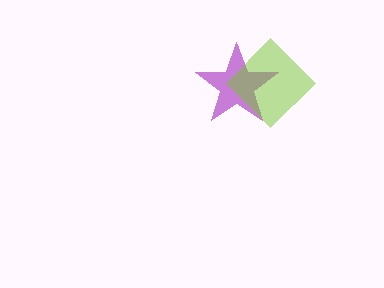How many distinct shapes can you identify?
There are 2 distinct shapes: a purple star, a lime diamond.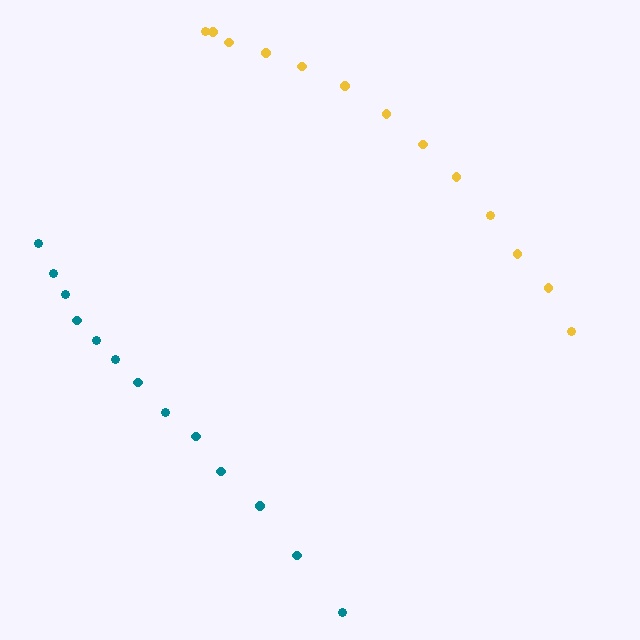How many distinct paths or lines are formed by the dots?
There are 2 distinct paths.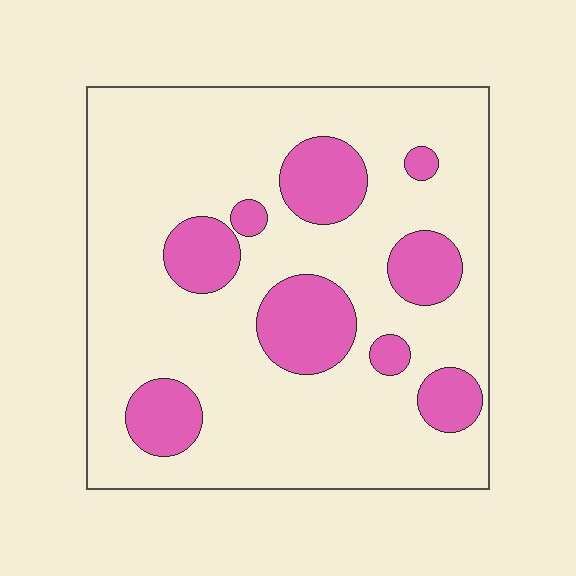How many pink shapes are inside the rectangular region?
9.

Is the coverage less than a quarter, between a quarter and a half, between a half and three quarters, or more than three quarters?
Less than a quarter.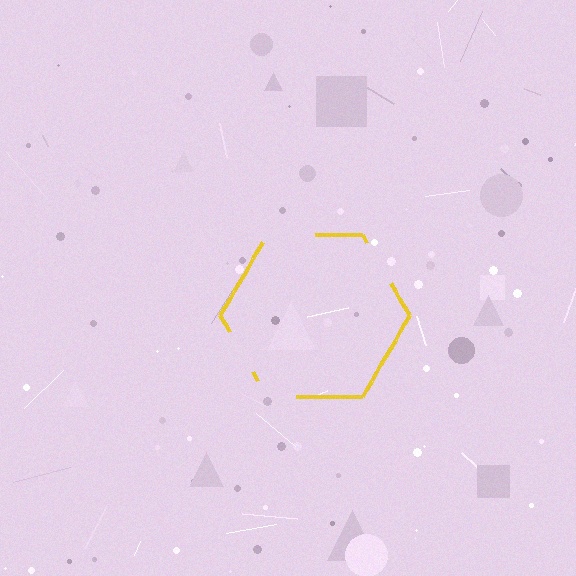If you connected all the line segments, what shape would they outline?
They would outline a hexagon.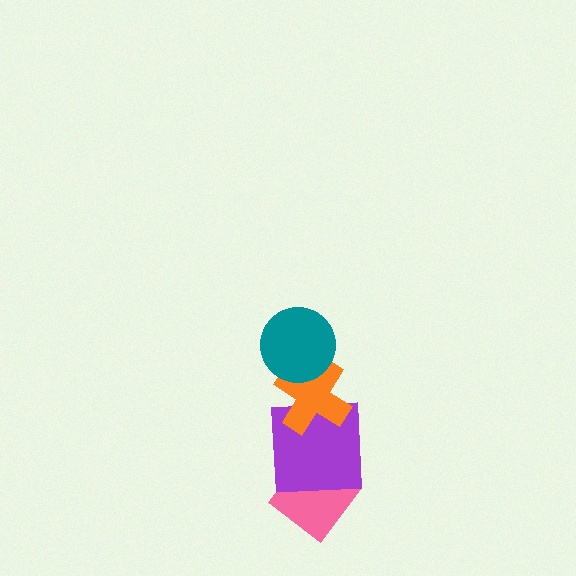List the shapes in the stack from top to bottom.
From top to bottom: the teal circle, the orange cross, the purple square, the pink diamond.